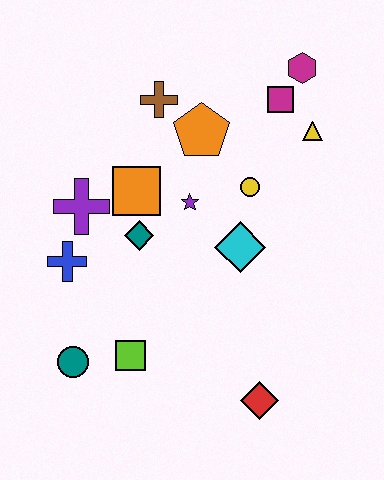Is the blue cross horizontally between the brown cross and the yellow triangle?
No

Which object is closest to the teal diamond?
The orange square is closest to the teal diamond.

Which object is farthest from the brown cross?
The red diamond is farthest from the brown cross.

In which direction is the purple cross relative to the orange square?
The purple cross is to the left of the orange square.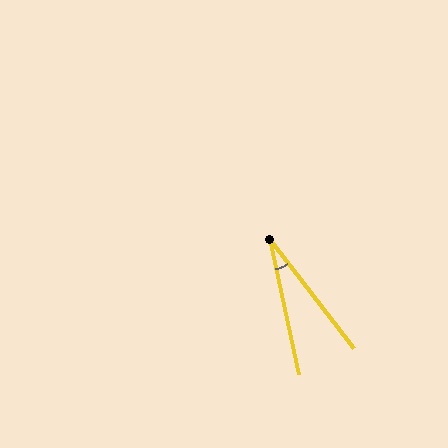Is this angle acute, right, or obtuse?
It is acute.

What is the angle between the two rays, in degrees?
Approximately 26 degrees.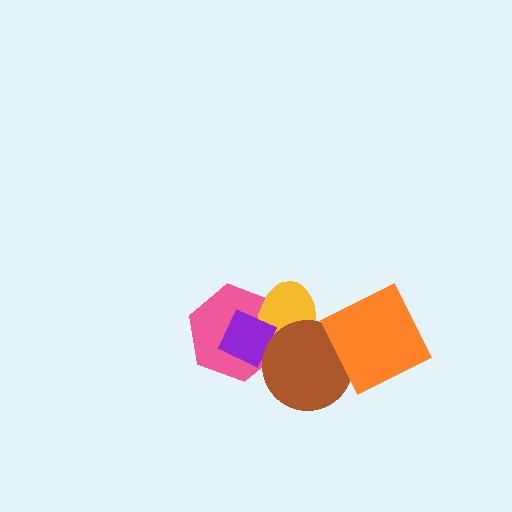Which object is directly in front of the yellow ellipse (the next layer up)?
The purple diamond is directly in front of the yellow ellipse.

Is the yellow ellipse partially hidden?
Yes, it is partially covered by another shape.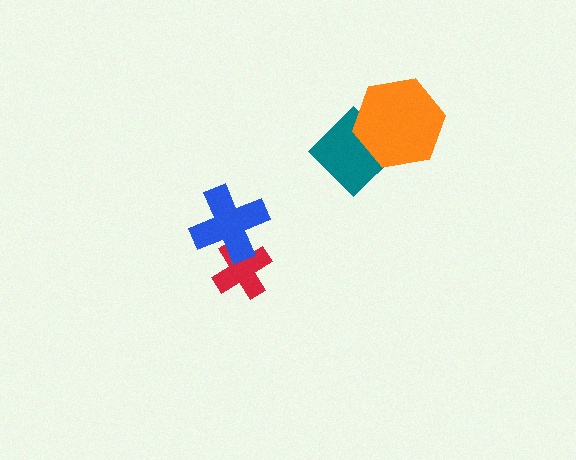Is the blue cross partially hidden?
No, no other shape covers it.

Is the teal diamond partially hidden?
Yes, it is partially covered by another shape.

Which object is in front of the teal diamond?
The orange hexagon is in front of the teal diamond.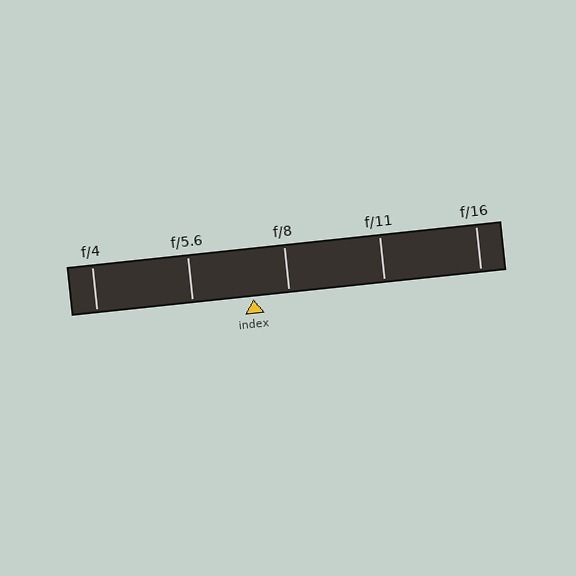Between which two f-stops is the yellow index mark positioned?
The index mark is between f/5.6 and f/8.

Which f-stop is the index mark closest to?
The index mark is closest to f/8.